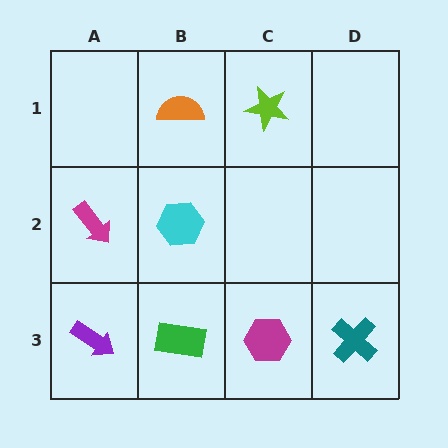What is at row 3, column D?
A teal cross.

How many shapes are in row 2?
2 shapes.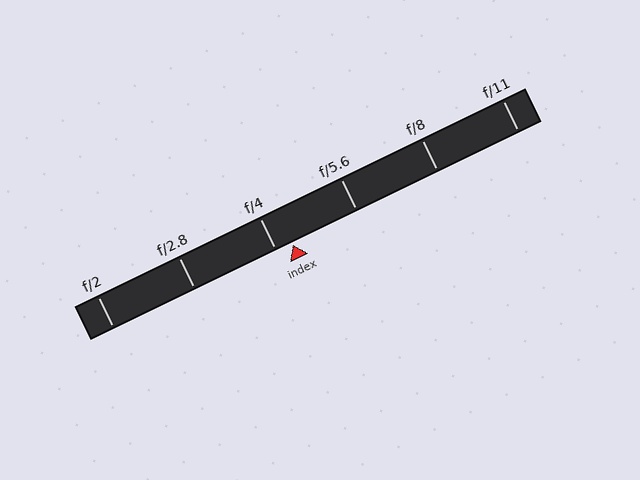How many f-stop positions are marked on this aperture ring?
There are 6 f-stop positions marked.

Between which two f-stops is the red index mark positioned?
The index mark is between f/4 and f/5.6.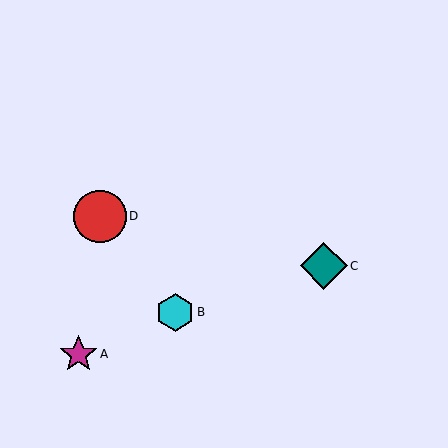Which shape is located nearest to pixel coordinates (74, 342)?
The magenta star (labeled A) at (78, 354) is nearest to that location.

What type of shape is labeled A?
Shape A is a magenta star.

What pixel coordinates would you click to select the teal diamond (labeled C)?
Click at (324, 266) to select the teal diamond C.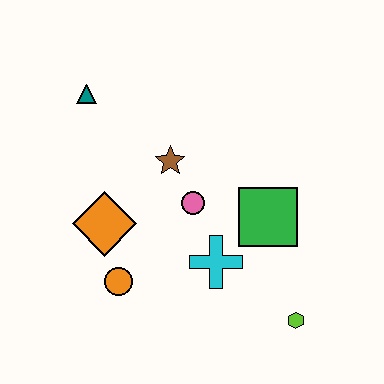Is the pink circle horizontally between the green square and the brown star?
Yes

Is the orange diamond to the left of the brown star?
Yes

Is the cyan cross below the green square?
Yes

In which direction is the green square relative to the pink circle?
The green square is to the right of the pink circle.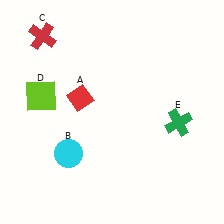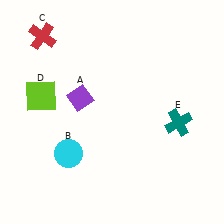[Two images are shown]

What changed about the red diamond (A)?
In Image 1, A is red. In Image 2, it changed to purple.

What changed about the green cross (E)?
In Image 1, E is green. In Image 2, it changed to teal.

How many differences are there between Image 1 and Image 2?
There are 2 differences between the two images.